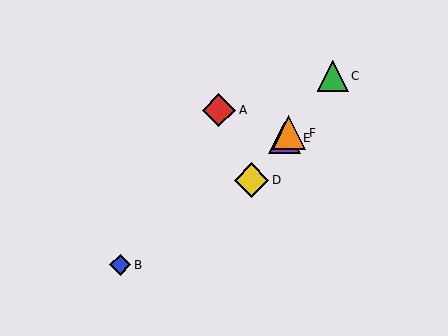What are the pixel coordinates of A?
Object A is at (219, 110).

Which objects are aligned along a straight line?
Objects C, D, E, F are aligned along a straight line.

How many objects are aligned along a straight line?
4 objects (C, D, E, F) are aligned along a straight line.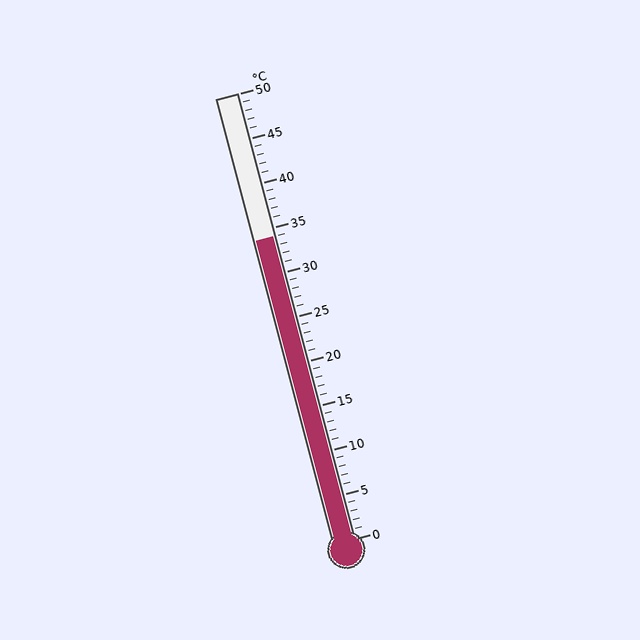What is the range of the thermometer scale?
The thermometer scale ranges from 0°C to 50°C.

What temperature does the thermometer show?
The thermometer shows approximately 34°C.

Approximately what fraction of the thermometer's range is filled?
The thermometer is filled to approximately 70% of its range.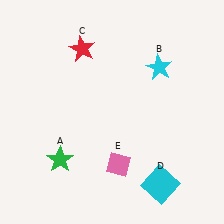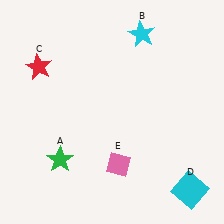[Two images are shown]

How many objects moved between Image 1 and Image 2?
3 objects moved between the two images.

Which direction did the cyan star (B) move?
The cyan star (B) moved up.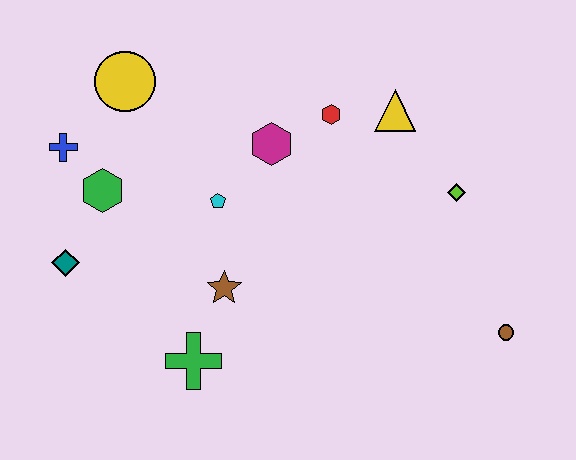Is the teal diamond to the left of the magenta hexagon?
Yes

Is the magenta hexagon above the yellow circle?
No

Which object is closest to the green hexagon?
The blue cross is closest to the green hexagon.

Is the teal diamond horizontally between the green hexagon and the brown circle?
No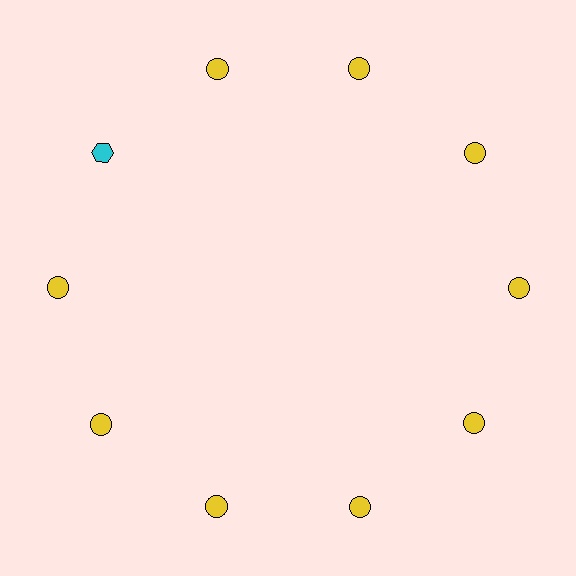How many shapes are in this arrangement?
There are 10 shapes arranged in a ring pattern.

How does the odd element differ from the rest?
It differs in both color (cyan instead of yellow) and shape (hexagon instead of circle).